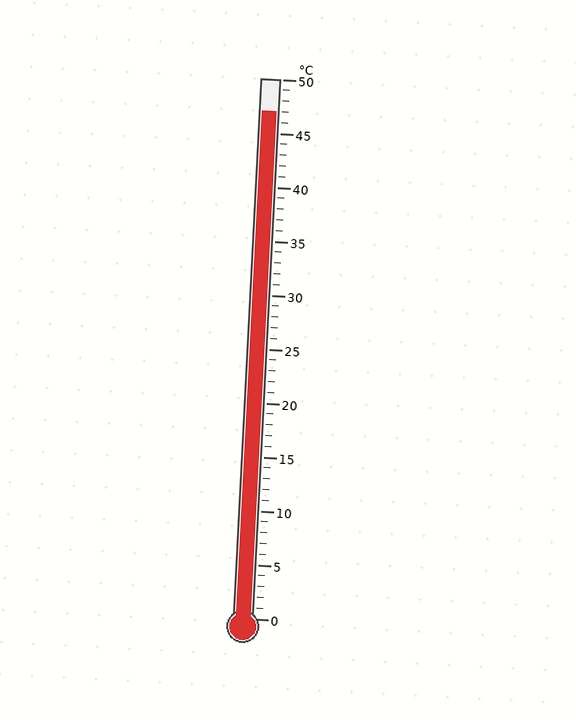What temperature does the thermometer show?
The thermometer shows approximately 47°C.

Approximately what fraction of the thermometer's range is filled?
The thermometer is filled to approximately 95% of its range.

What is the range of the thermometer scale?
The thermometer scale ranges from 0°C to 50°C.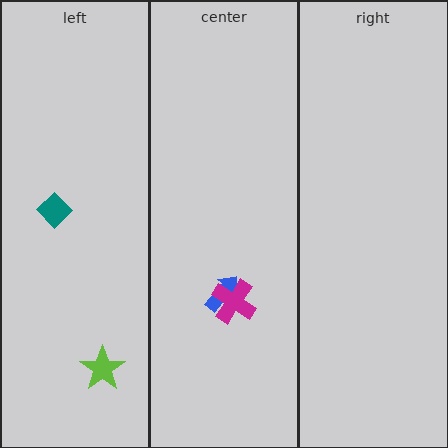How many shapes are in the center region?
2.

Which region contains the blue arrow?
The center region.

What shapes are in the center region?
The blue arrow, the magenta cross.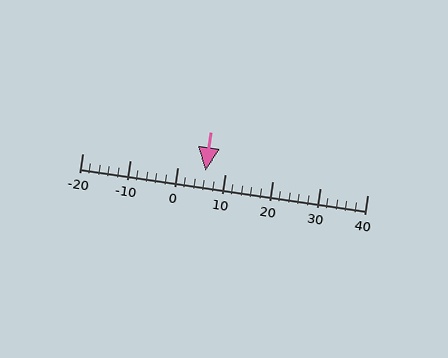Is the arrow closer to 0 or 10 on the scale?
The arrow is closer to 10.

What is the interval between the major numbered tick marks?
The major tick marks are spaced 10 units apart.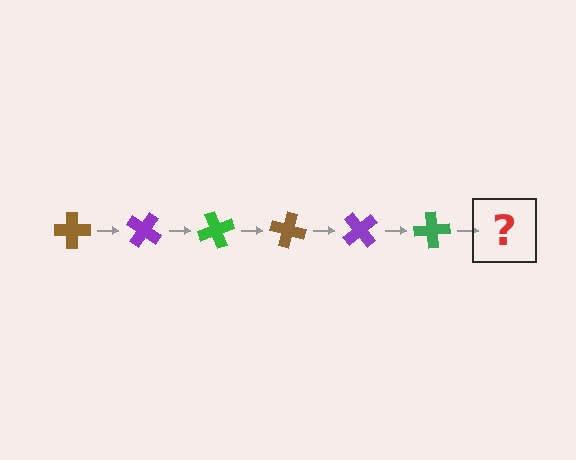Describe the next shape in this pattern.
It should be a brown cross, rotated 210 degrees from the start.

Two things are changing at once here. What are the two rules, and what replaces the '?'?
The two rules are that it rotates 35 degrees each step and the color cycles through brown, purple, and green. The '?' should be a brown cross, rotated 210 degrees from the start.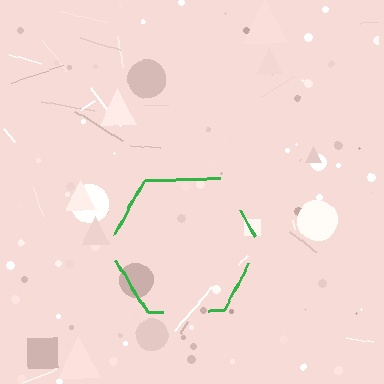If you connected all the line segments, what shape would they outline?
They would outline a hexagon.